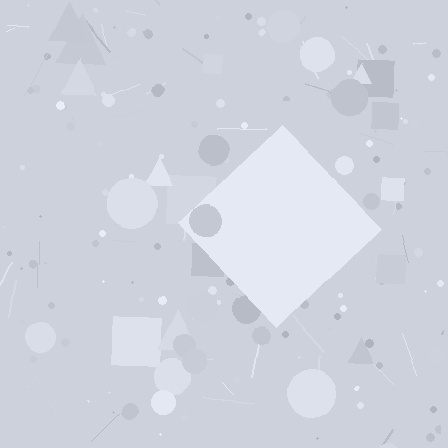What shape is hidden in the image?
A diamond is hidden in the image.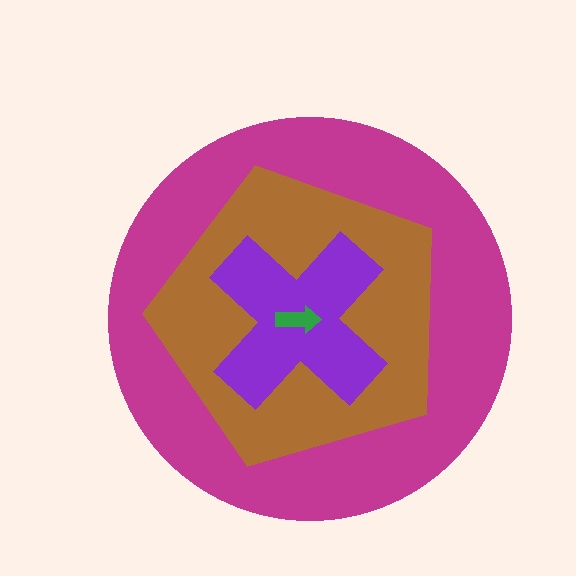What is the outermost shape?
The magenta circle.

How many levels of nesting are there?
4.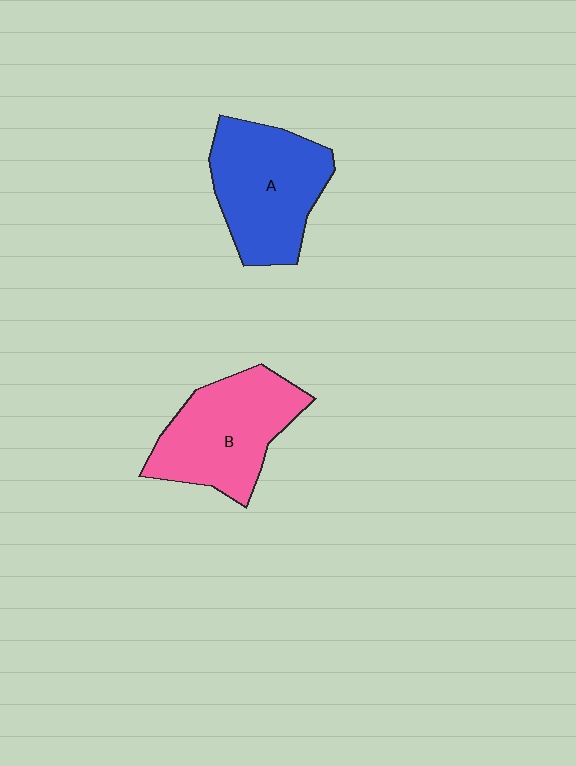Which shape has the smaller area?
Shape B (pink).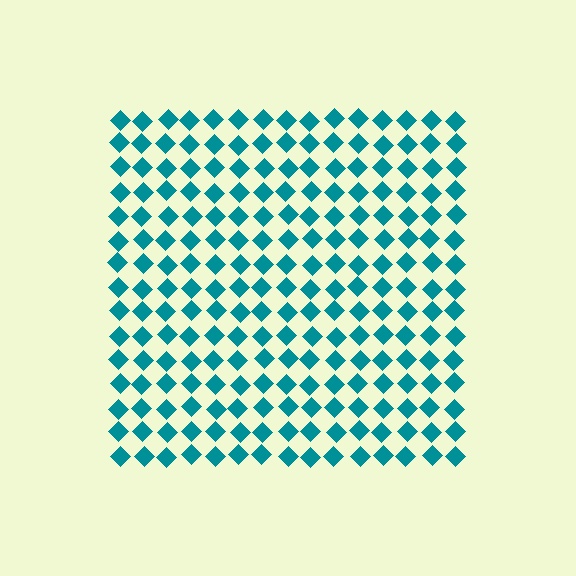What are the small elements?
The small elements are diamonds.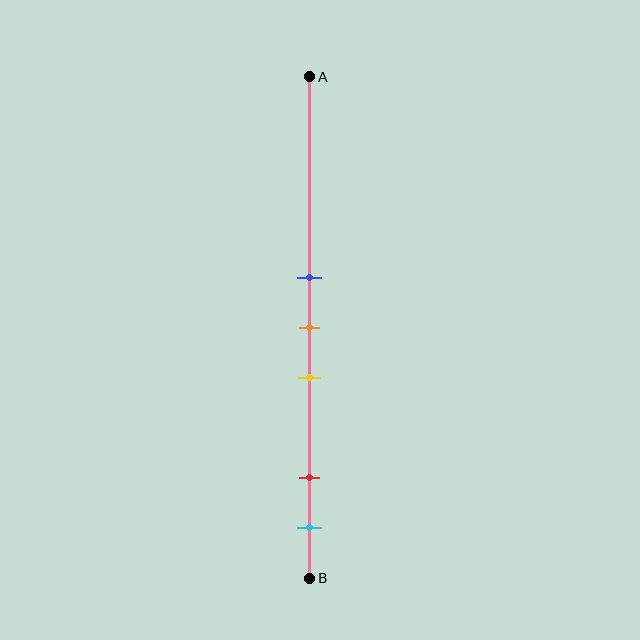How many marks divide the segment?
There are 5 marks dividing the segment.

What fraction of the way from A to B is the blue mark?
The blue mark is approximately 40% (0.4) of the way from A to B.